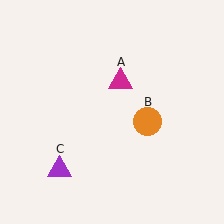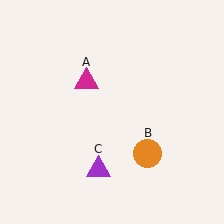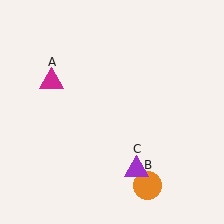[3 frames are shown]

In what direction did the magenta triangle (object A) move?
The magenta triangle (object A) moved left.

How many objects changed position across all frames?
3 objects changed position: magenta triangle (object A), orange circle (object B), purple triangle (object C).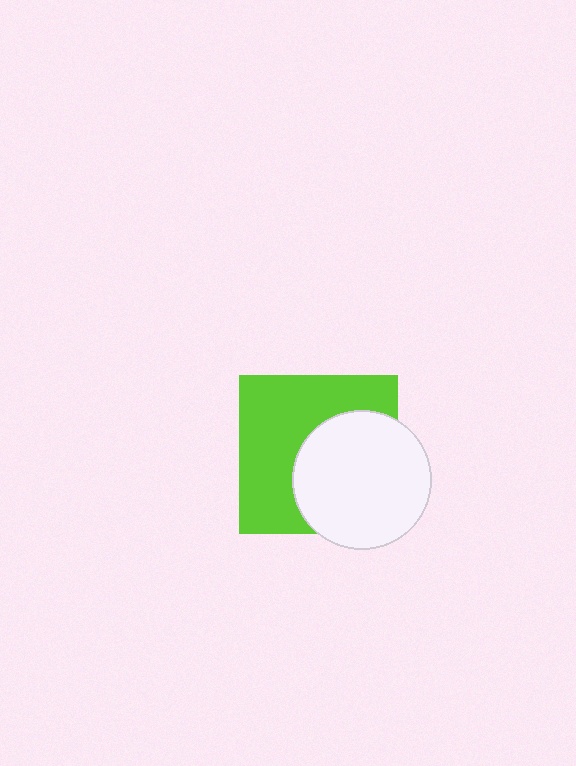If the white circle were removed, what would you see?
You would see the complete lime square.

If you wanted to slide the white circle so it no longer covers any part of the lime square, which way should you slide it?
Slide it right — that is the most direct way to separate the two shapes.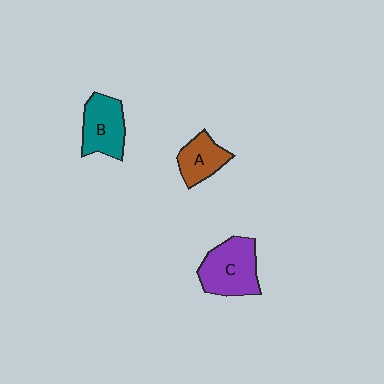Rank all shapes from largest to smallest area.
From largest to smallest: C (purple), B (teal), A (brown).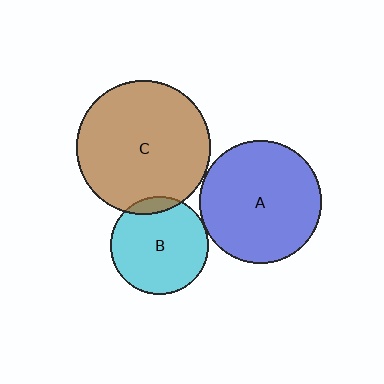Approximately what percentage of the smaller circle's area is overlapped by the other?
Approximately 5%.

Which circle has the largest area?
Circle C (brown).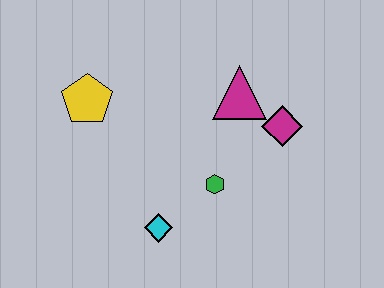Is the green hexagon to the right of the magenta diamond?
No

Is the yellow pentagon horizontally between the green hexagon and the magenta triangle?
No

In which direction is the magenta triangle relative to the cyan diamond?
The magenta triangle is above the cyan diamond.